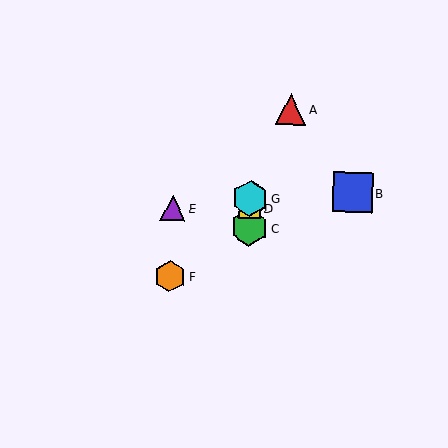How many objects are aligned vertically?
3 objects (C, D, G) are aligned vertically.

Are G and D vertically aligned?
Yes, both are at x≈250.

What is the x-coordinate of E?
Object E is at x≈173.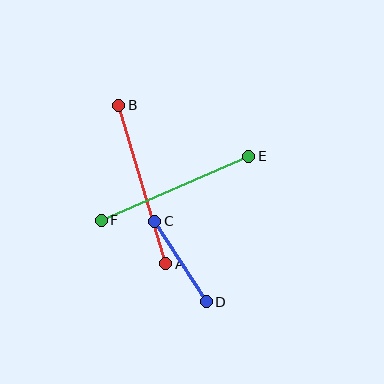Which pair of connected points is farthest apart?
Points A and B are farthest apart.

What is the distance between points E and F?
The distance is approximately 161 pixels.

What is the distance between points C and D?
The distance is approximately 96 pixels.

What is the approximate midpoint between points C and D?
The midpoint is at approximately (181, 261) pixels.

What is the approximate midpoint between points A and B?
The midpoint is at approximately (142, 184) pixels.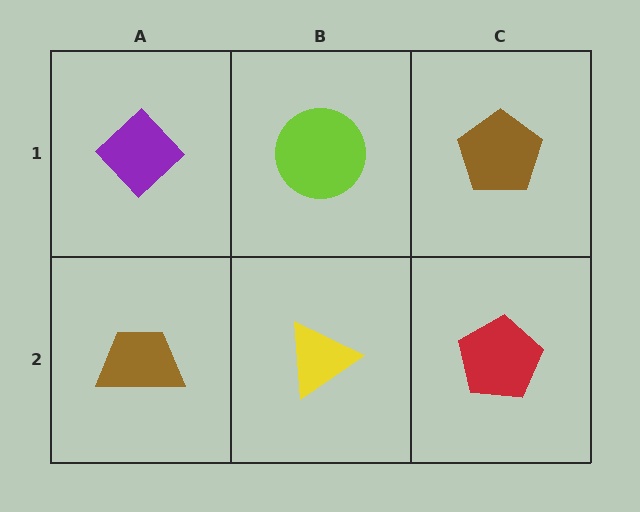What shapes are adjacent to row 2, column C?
A brown pentagon (row 1, column C), a yellow triangle (row 2, column B).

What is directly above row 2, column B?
A lime circle.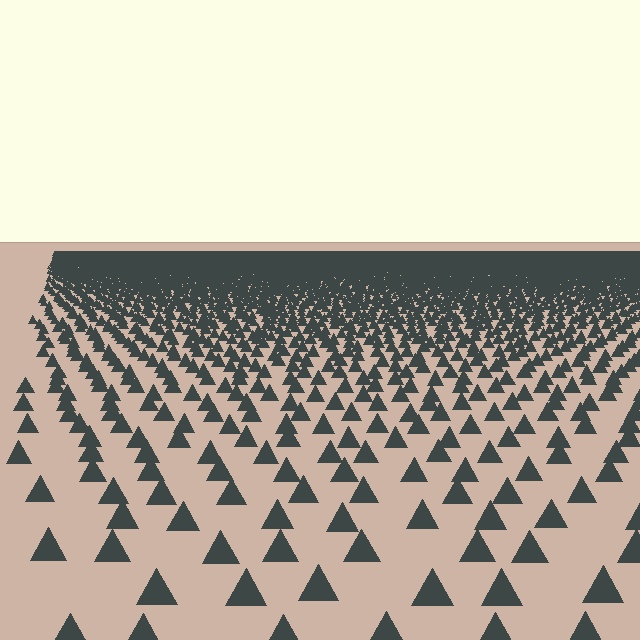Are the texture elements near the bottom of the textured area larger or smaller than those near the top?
Larger. Near the bottom, elements are closer to the viewer and appear at a bigger on-screen size.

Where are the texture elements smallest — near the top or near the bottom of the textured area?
Near the top.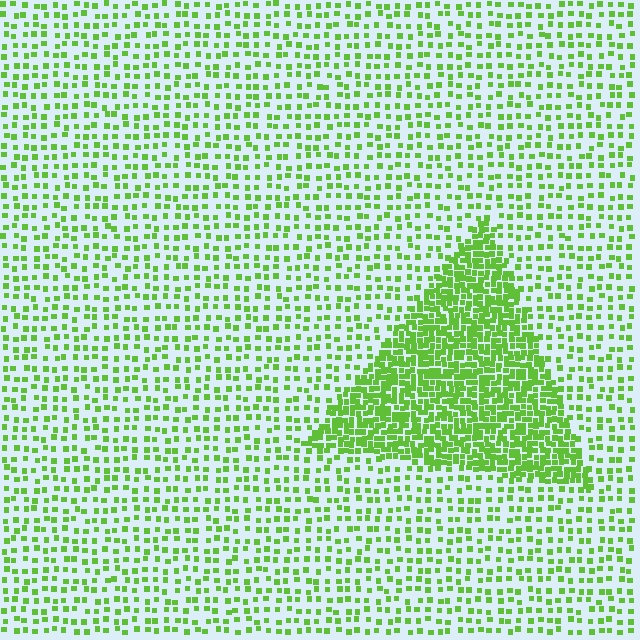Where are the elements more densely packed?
The elements are more densely packed inside the triangle boundary.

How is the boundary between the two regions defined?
The boundary is defined by a change in element density (approximately 2.7x ratio). All elements are the same color, size, and shape.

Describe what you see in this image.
The image contains small lime elements arranged at two different densities. A triangle-shaped region is visible where the elements are more densely packed than the surrounding area.